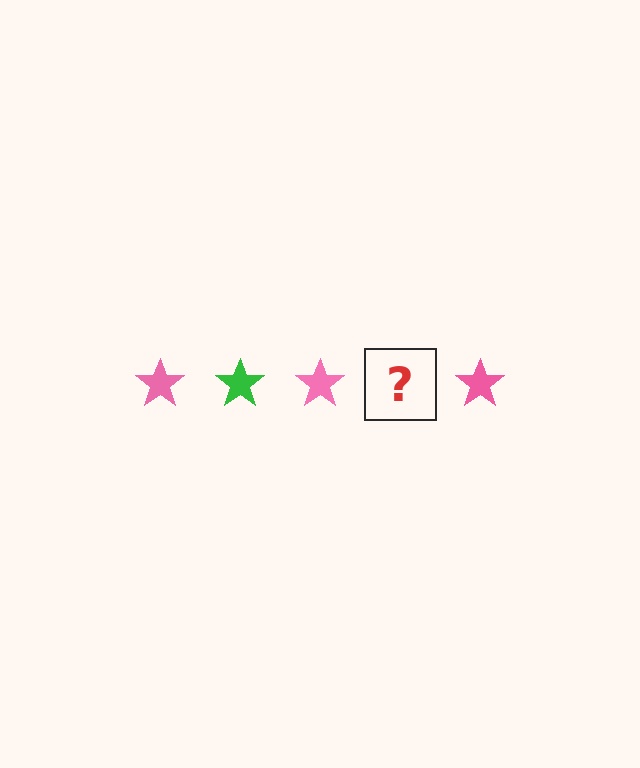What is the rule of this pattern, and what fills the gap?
The rule is that the pattern cycles through pink, green stars. The gap should be filled with a green star.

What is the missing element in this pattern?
The missing element is a green star.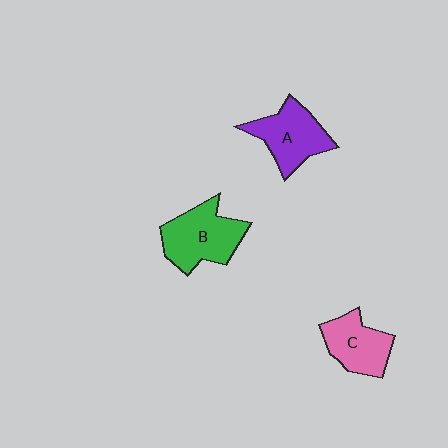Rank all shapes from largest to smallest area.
From largest to smallest: B (green), A (purple), C (pink).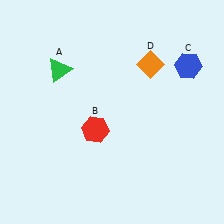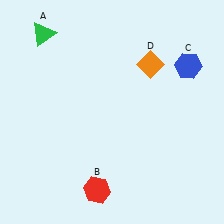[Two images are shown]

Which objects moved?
The objects that moved are: the green triangle (A), the red hexagon (B).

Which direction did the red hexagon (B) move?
The red hexagon (B) moved down.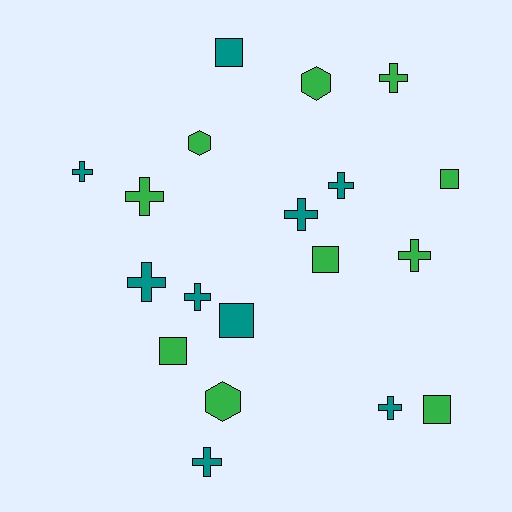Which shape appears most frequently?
Cross, with 10 objects.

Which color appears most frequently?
Green, with 10 objects.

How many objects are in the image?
There are 19 objects.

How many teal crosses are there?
There are 7 teal crosses.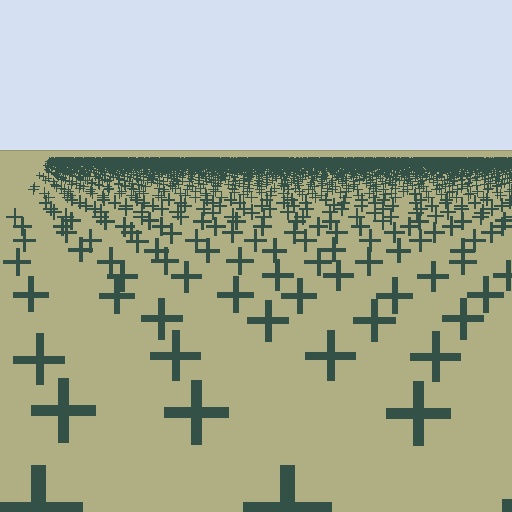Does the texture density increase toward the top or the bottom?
Density increases toward the top.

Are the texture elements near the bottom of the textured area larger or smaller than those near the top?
Larger. Near the bottom, elements are closer to the viewer and appear at a bigger on-screen size.